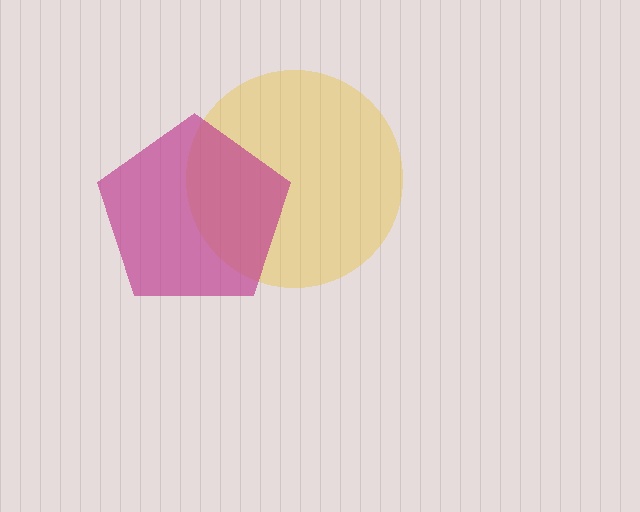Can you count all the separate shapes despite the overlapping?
Yes, there are 2 separate shapes.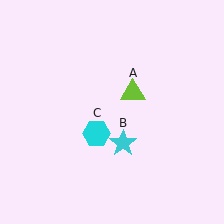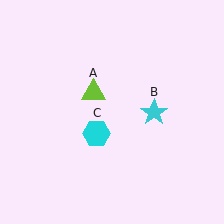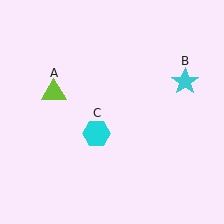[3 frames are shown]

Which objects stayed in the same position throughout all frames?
Cyan hexagon (object C) remained stationary.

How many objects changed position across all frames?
2 objects changed position: lime triangle (object A), cyan star (object B).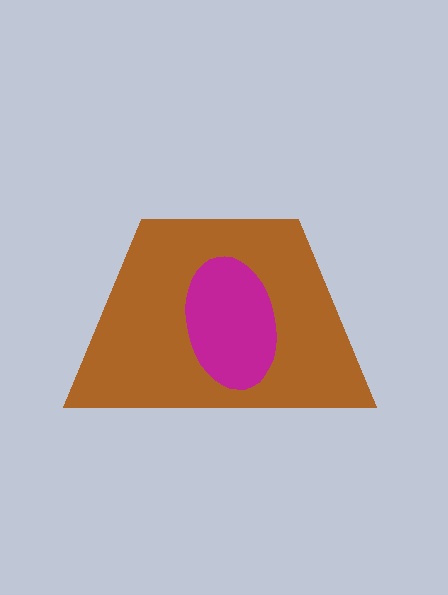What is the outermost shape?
The brown trapezoid.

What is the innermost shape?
The magenta ellipse.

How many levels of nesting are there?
2.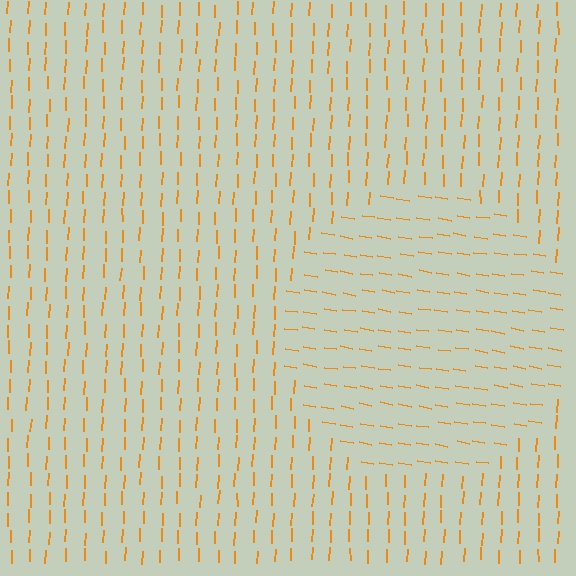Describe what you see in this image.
The image is filled with small orange line segments. A circle region in the image has lines oriented differently from the surrounding lines, creating a visible texture boundary.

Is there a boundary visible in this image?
Yes, there is a texture boundary formed by a change in line orientation.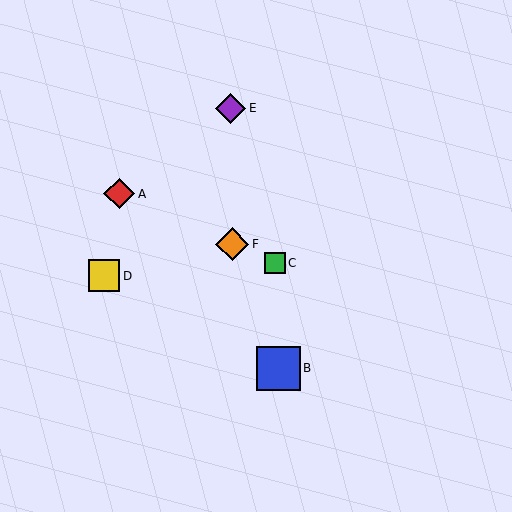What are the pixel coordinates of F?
Object F is at (232, 244).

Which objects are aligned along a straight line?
Objects A, C, F are aligned along a straight line.